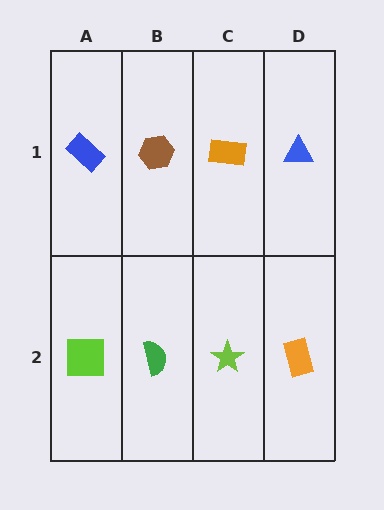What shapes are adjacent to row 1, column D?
An orange rectangle (row 2, column D), an orange rectangle (row 1, column C).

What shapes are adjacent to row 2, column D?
A blue triangle (row 1, column D), a lime star (row 2, column C).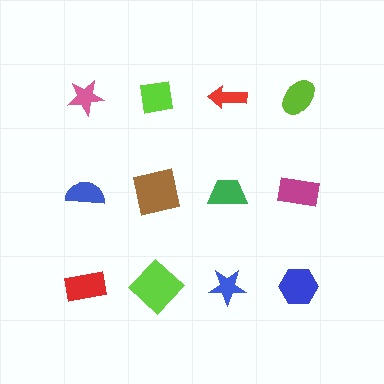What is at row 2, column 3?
A green trapezoid.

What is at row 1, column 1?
A pink star.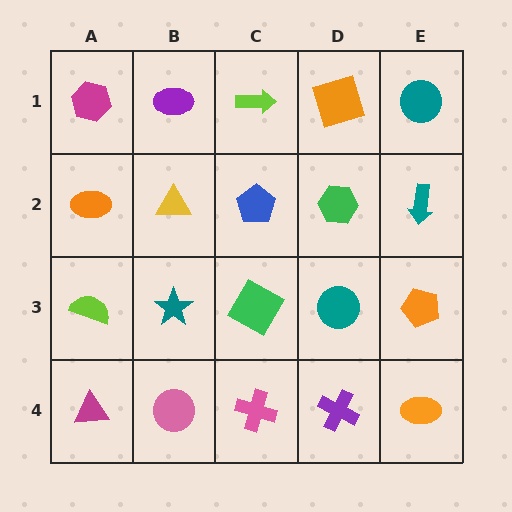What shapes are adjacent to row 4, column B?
A teal star (row 3, column B), a magenta triangle (row 4, column A), a pink cross (row 4, column C).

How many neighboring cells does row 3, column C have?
4.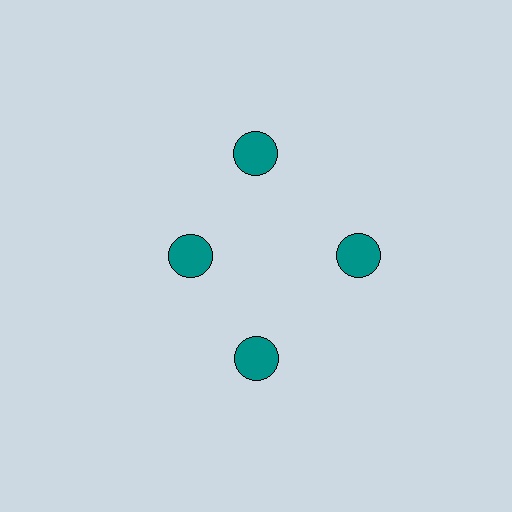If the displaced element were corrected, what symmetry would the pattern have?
It would have 4-fold rotational symmetry — the pattern would map onto itself every 90 degrees.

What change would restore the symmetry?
The symmetry would be restored by moving it outward, back onto the ring so that all 4 circles sit at equal angles and equal distance from the center.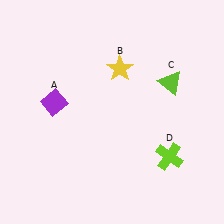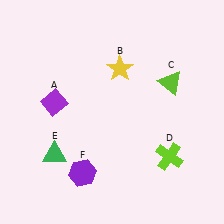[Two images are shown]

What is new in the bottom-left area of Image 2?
A purple hexagon (F) was added in the bottom-left area of Image 2.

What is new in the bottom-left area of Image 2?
A green triangle (E) was added in the bottom-left area of Image 2.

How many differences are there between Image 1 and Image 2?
There are 2 differences between the two images.